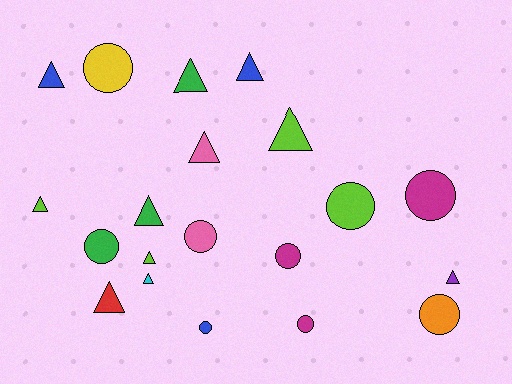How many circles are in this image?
There are 9 circles.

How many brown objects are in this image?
There are no brown objects.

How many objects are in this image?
There are 20 objects.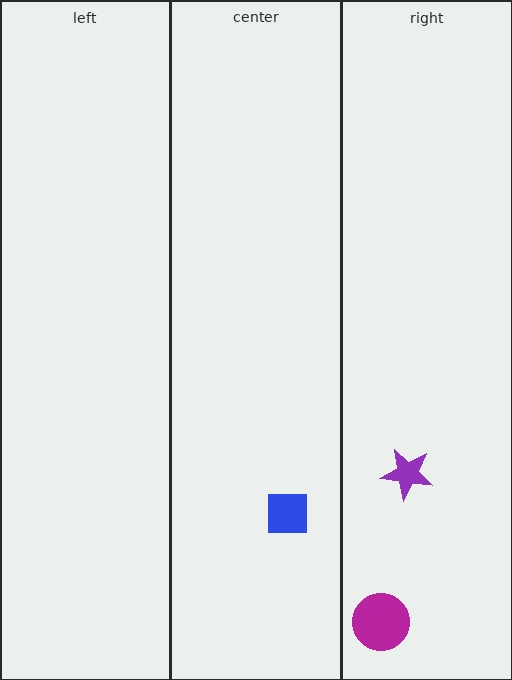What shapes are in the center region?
The blue square.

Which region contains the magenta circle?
The right region.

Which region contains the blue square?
The center region.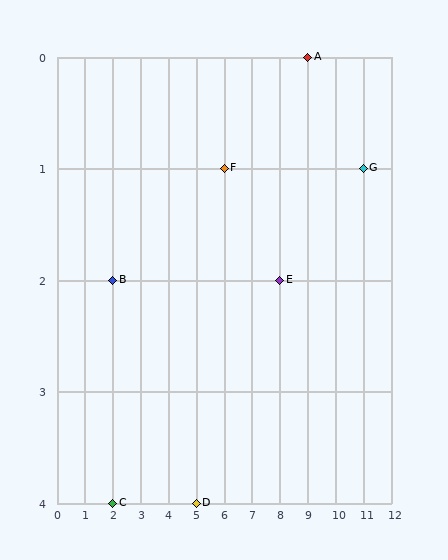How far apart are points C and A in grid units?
Points C and A are 7 columns and 4 rows apart (about 8.1 grid units diagonally).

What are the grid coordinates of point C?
Point C is at grid coordinates (2, 4).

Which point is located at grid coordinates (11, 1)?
Point G is at (11, 1).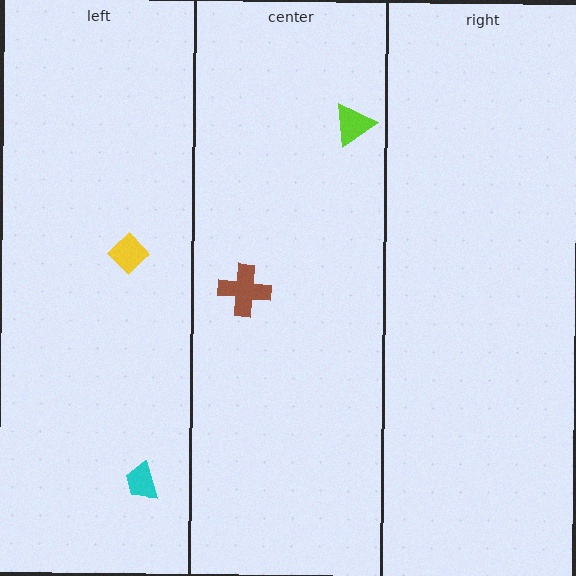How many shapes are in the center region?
2.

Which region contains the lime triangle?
The center region.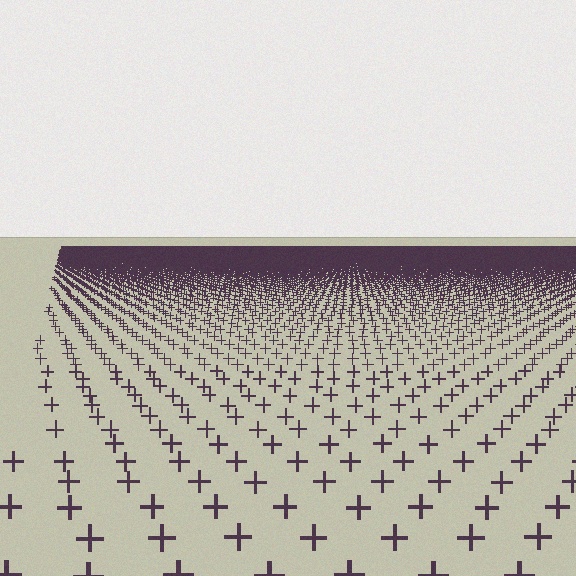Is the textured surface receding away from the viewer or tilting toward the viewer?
The surface is receding away from the viewer. Texture elements get smaller and denser toward the top.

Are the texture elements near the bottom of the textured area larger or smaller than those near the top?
Larger. Near the bottom, elements are closer to the viewer and appear at a bigger on-screen size.